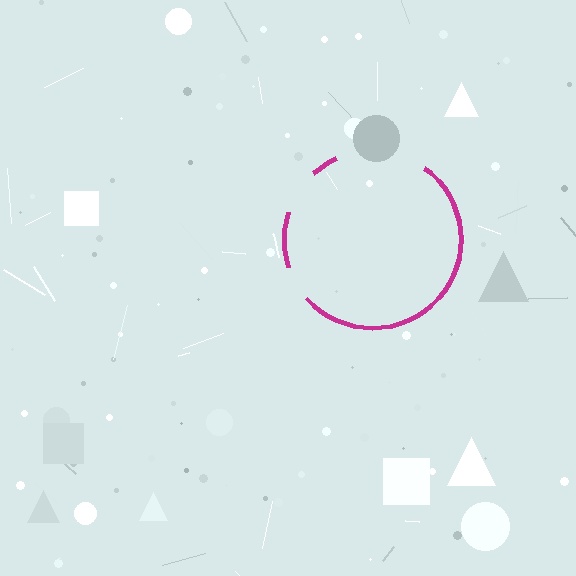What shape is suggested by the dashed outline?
The dashed outline suggests a circle.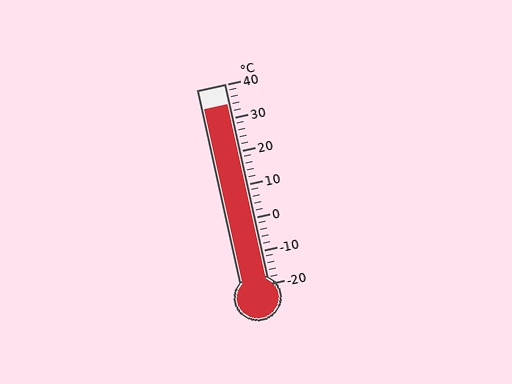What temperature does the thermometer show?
The thermometer shows approximately 34°C.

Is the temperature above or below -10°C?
The temperature is above -10°C.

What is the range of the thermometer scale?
The thermometer scale ranges from -20°C to 40°C.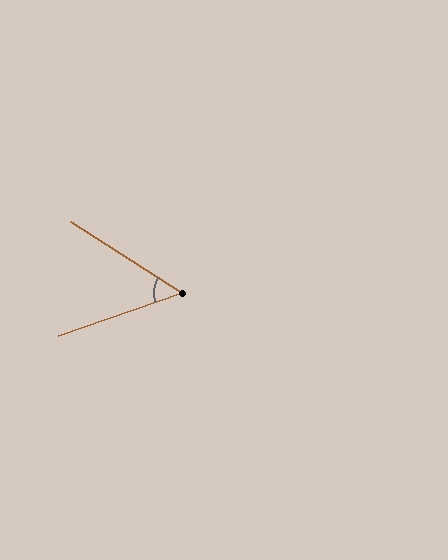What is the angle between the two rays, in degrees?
Approximately 52 degrees.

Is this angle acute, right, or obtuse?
It is acute.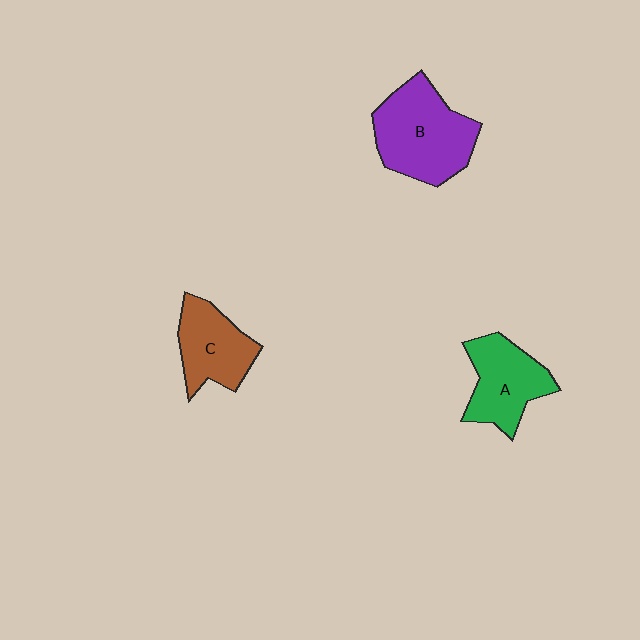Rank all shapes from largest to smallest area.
From largest to smallest: B (purple), A (green), C (brown).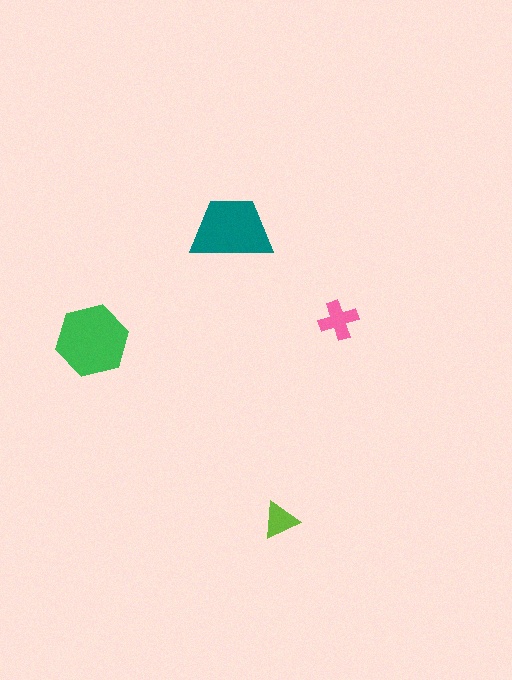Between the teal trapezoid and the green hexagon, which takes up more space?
The green hexagon.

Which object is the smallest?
The lime triangle.